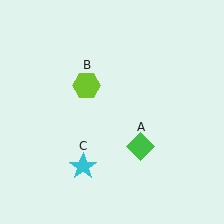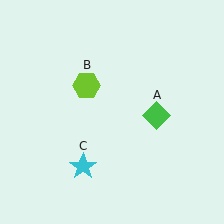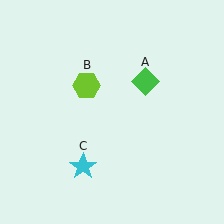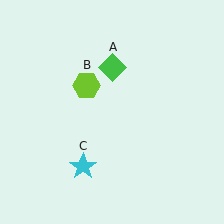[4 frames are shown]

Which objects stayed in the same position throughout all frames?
Lime hexagon (object B) and cyan star (object C) remained stationary.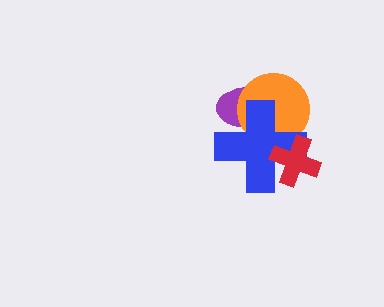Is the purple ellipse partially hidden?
Yes, it is partially covered by another shape.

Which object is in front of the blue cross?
The red cross is in front of the blue cross.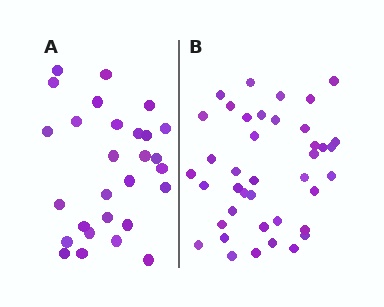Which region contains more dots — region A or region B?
Region B (the right region) has more dots.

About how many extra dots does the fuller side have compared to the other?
Region B has roughly 12 or so more dots than region A.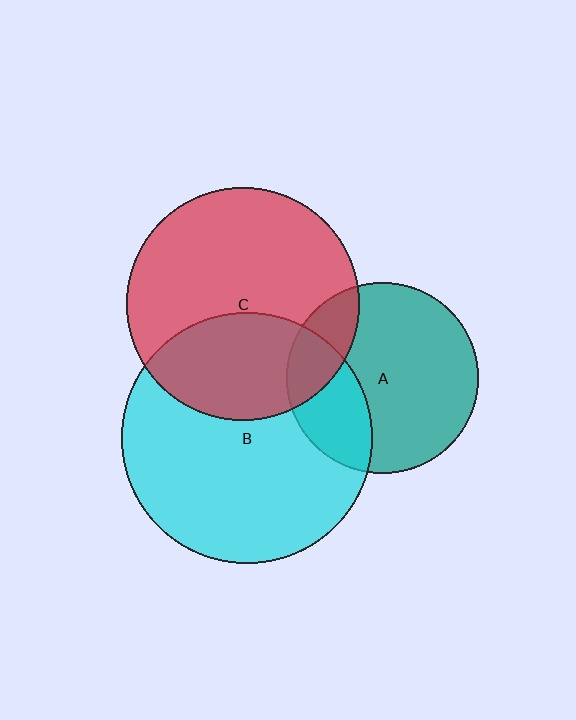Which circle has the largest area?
Circle B (cyan).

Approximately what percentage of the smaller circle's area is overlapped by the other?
Approximately 30%.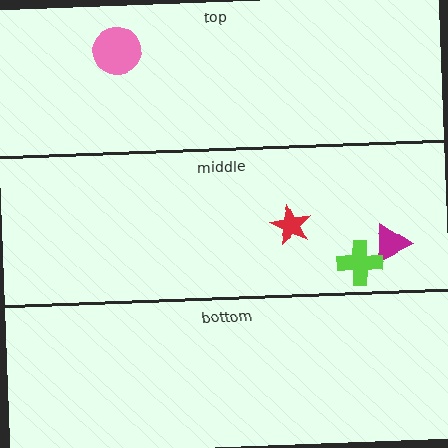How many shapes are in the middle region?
3.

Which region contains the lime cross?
The middle region.